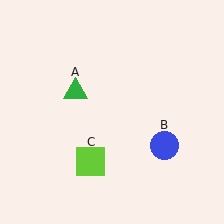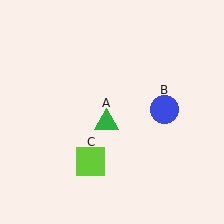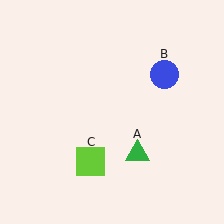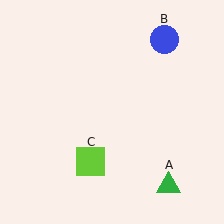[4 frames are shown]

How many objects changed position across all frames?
2 objects changed position: green triangle (object A), blue circle (object B).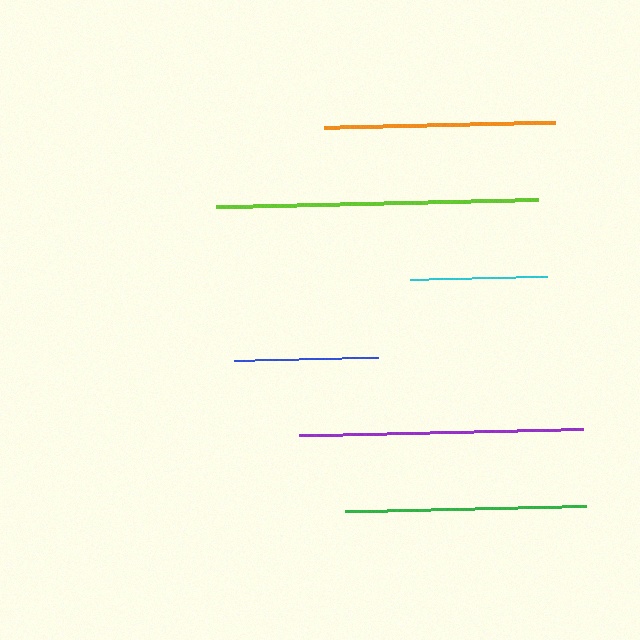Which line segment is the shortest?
The cyan line is the shortest at approximately 136 pixels.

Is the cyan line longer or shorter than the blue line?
The blue line is longer than the cyan line.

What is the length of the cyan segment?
The cyan segment is approximately 136 pixels long.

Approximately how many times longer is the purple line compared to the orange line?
The purple line is approximately 1.2 times the length of the orange line.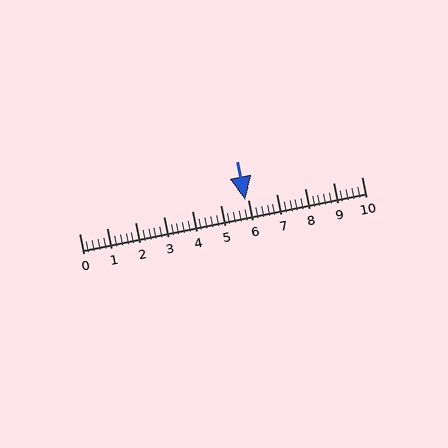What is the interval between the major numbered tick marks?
The major tick marks are spaced 1 units apart.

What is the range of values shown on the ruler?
The ruler shows values from 0 to 10.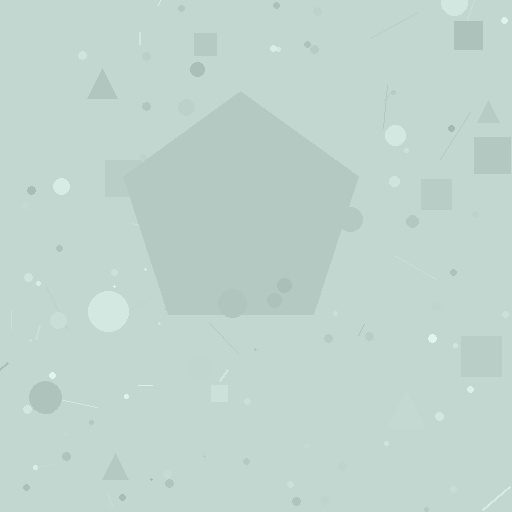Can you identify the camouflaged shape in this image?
The camouflaged shape is a pentagon.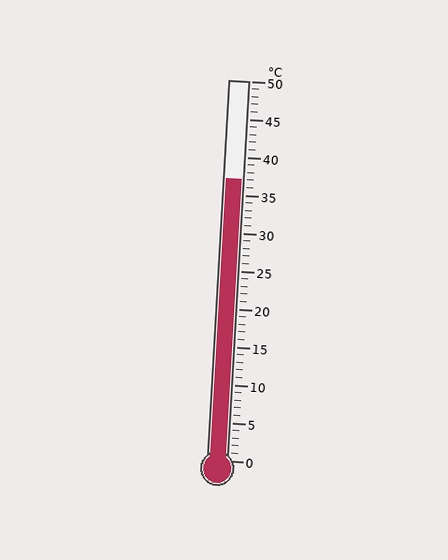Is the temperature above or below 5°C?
The temperature is above 5°C.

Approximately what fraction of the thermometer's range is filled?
The thermometer is filled to approximately 75% of its range.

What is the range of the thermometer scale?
The thermometer scale ranges from 0°C to 50°C.